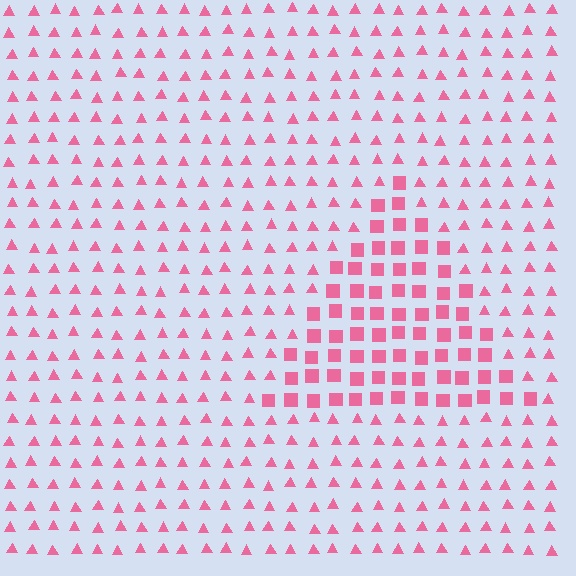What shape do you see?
I see a triangle.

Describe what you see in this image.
The image is filled with small pink elements arranged in a uniform grid. A triangle-shaped region contains squares, while the surrounding area contains triangles. The boundary is defined purely by the change in element shape.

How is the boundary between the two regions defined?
The boundary is defined by a change in element shape: squares inside vs. triangles outside. All elements share the same color and spacing.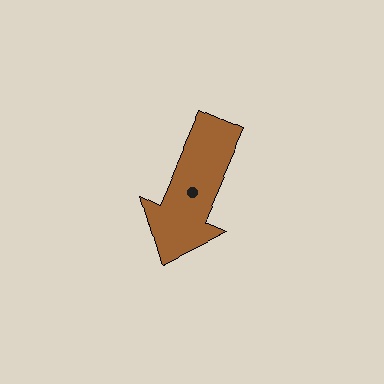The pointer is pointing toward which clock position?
Roughly 7 o'clock.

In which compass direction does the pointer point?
Southwest.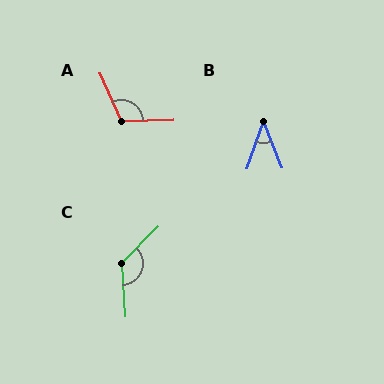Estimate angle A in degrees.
Approximately 113 degrees.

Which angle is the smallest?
B, at approximately 41 degrees.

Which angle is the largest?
C, at approximately 131 degrees.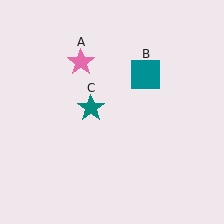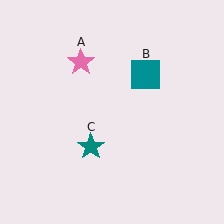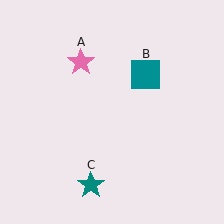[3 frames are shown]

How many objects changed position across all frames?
1 object changed position: teal star (object C).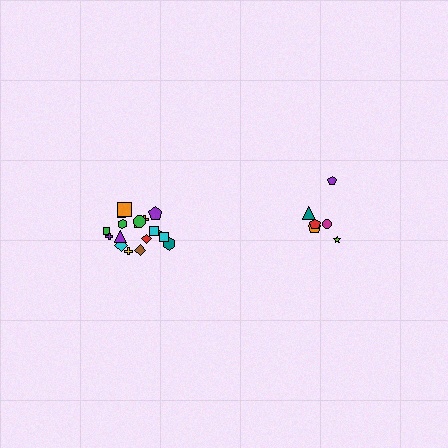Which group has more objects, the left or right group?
The left group.